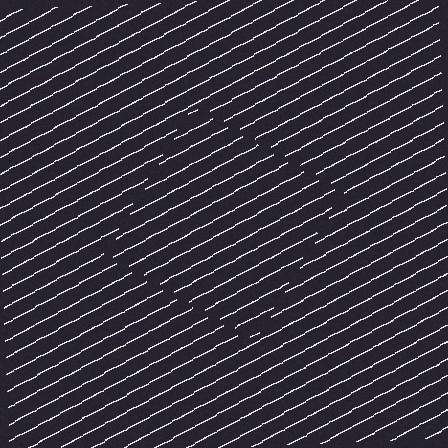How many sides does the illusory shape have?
4 sides — the line-ends trace a square.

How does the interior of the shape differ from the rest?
The interior of the shape contains the same grating, shifted by half a period — the contour is defined by the phase discontinuity where line-ends from the inner and outer gratings abut.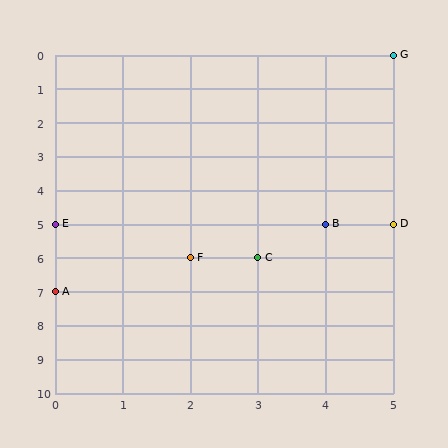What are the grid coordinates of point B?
Point B is at grid coordinates (4, 5).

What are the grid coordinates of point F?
Point F is at grid coordinates (2, 6).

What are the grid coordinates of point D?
Point D is at grid coordinates (5, 5).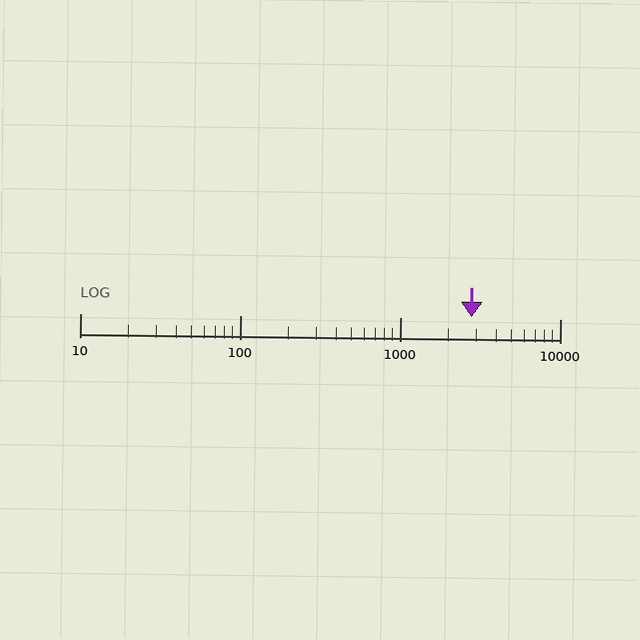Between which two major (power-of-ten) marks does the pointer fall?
The pointer is between 1000 and 10000.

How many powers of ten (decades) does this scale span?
The scale spans 3 decades, from 10 to 10000.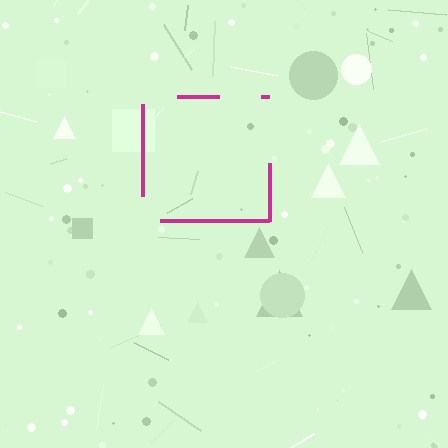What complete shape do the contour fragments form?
The contour fragments form a square.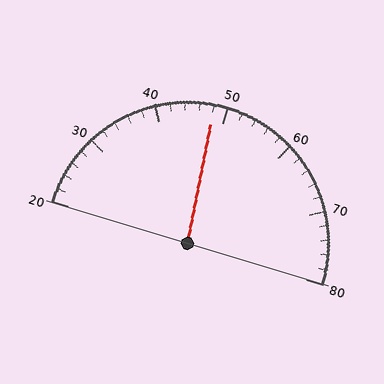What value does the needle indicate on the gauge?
The needle indicates approximately 48.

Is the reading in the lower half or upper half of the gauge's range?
The reading is in the lower half of the range (20 to 80).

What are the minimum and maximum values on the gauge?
The gauge ranges from 20 to 80.